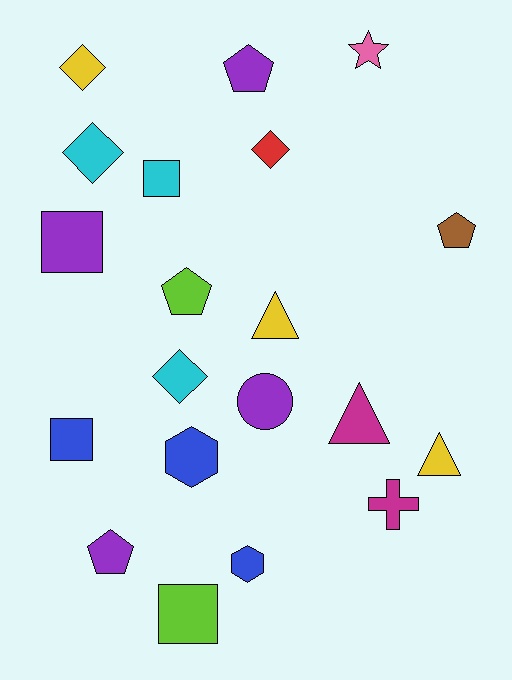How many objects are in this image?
There are 20 objects.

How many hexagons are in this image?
There are 2 hexagons.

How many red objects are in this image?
There is 1 red object.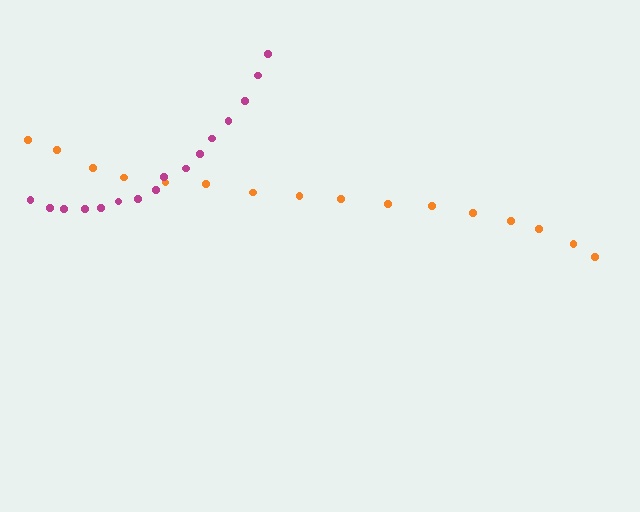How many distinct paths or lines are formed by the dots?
There are 2 distinct paths.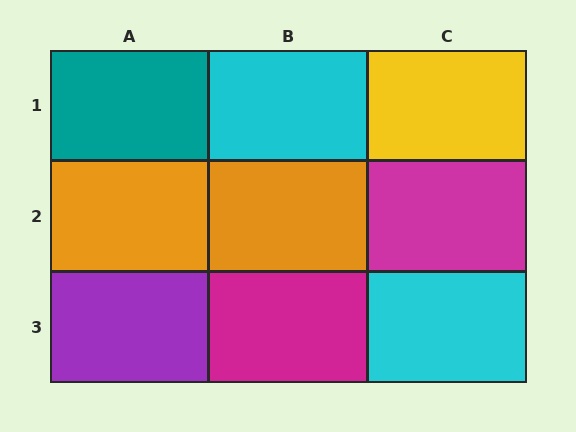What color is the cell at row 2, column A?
Orange.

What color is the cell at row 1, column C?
Yellow.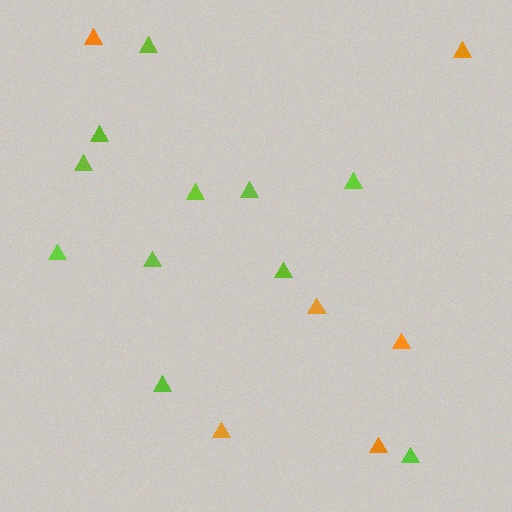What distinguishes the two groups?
There are 2 groups: one group of lime triangles (11) and one group of orange triangles (6).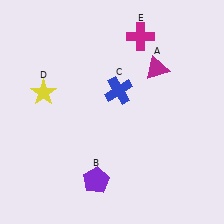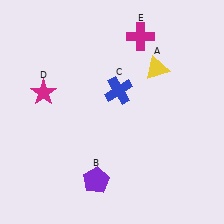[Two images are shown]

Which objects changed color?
A changed from magenta to yellow. D changed from yellow to magenta.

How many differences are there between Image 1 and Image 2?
There are 2 differences between the two images.